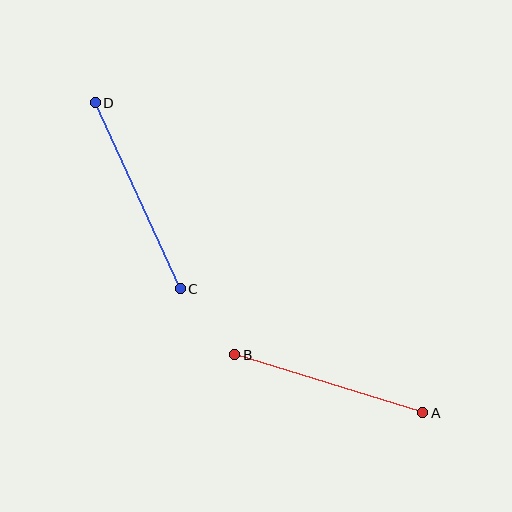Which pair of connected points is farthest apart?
Points C and D are farthest apart.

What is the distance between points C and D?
The distance is approximately 205 pixels.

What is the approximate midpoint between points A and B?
The midpoint is at approximately (329, 384) pixels.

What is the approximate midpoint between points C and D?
The midpoint is at approximately (138, 196) pixels.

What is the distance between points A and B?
The distance is approximately 197 pixels.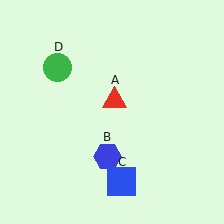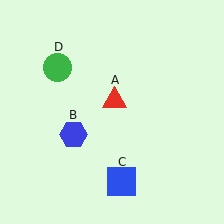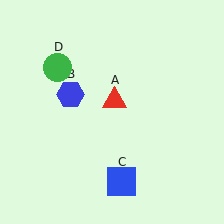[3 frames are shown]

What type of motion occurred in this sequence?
The blue hexagon (object B) rotated clockwise around the center of the scene.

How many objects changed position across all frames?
1 object changed position: blue hexagon (object B).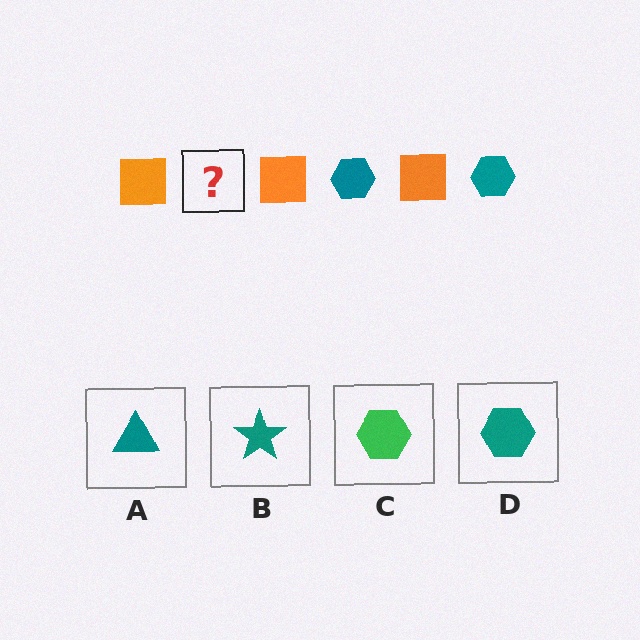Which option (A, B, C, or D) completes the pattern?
D.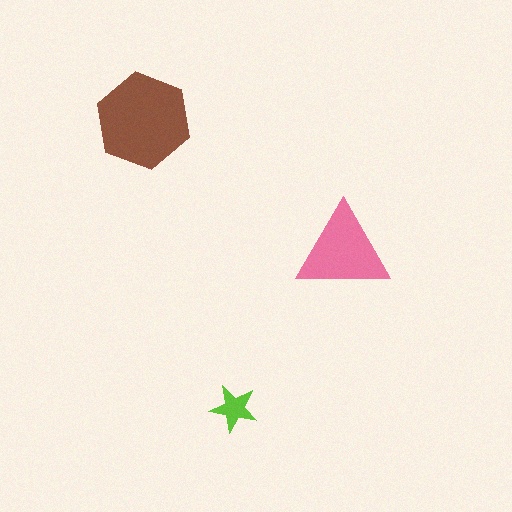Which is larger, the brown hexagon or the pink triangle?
The brown hexagon.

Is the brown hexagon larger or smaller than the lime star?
Larger.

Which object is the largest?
The brown hexagon.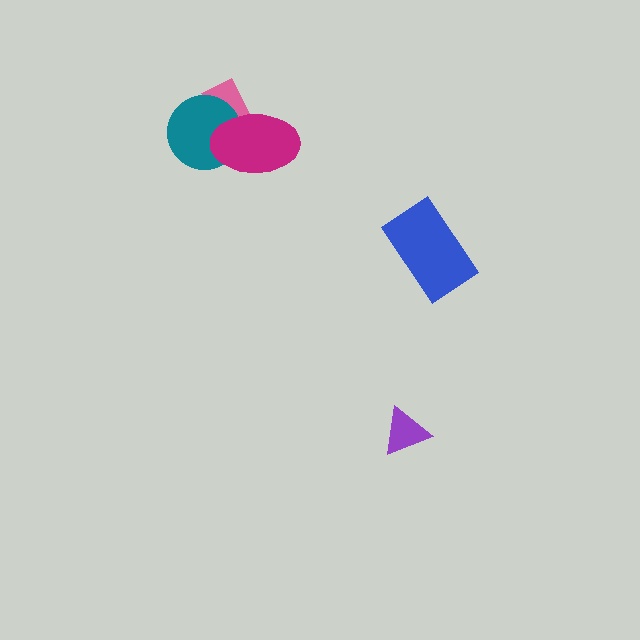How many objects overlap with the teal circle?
2 objects overlap with the teal circle.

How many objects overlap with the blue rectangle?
0 objects overlap with the blue rectangle.